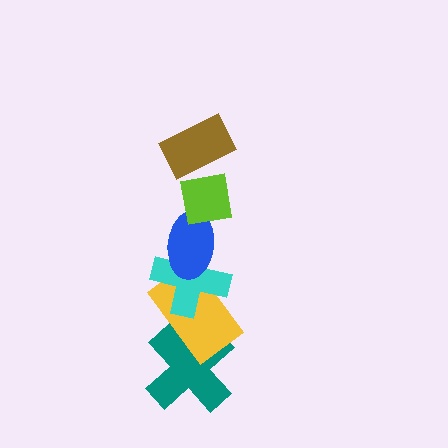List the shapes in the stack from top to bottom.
From top to bottom: the brown rectangle, the lime square, the blue ellipse, the cyan cross, the yellow rectangle, the teal cross.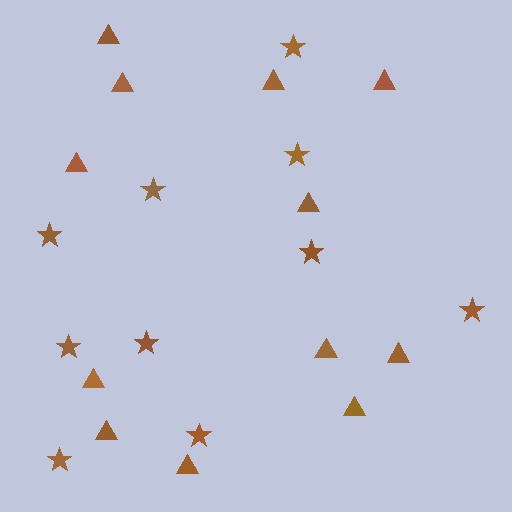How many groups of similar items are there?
There are 2 groups: one group of triangles (12) and one group of stars (10).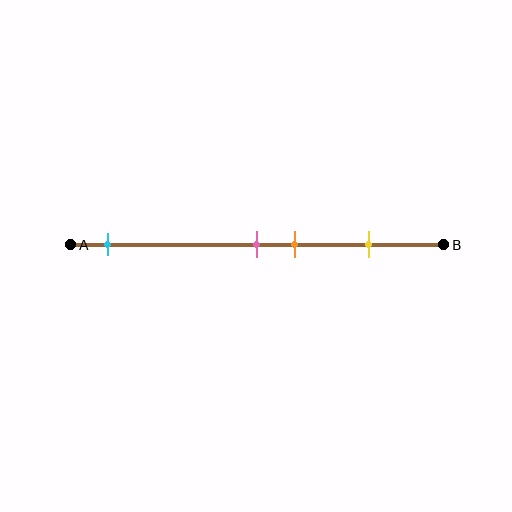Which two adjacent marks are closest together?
The pink and orange marks are the closest adjacent pair.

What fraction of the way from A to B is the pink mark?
The pink mark is approximately 50% (0.5) of the way from A to B.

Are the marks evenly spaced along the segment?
No, the marks are not evenly spaced.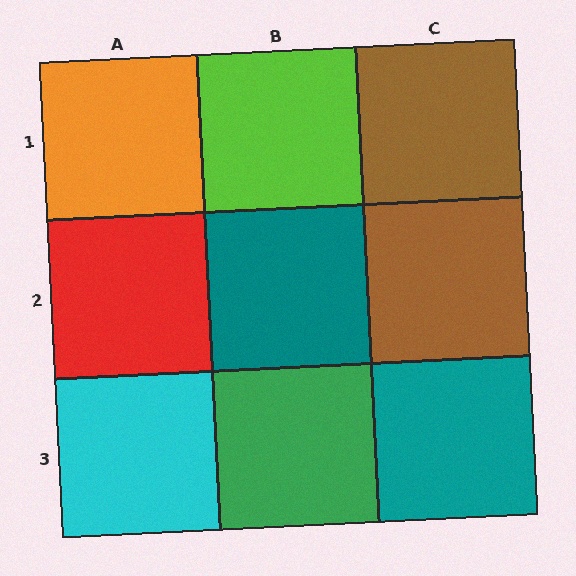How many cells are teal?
2 cells are teal.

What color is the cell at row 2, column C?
Brown.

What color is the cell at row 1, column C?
Brown.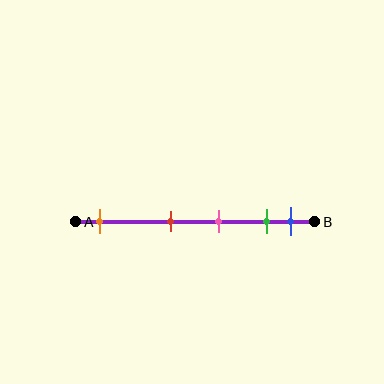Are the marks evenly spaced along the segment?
No, the marks are not evenly spaced.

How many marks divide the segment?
There are 5 marks dividing the segment.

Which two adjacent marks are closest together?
The green and blue marks are the closest adjacent pair.